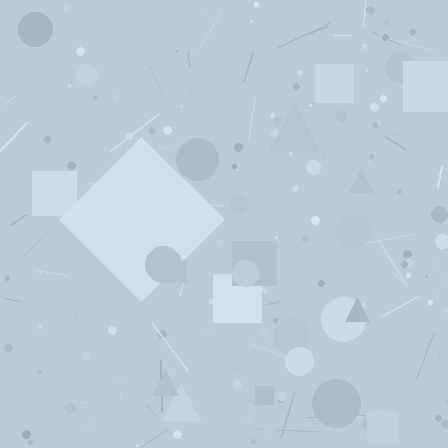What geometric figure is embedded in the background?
A diamond is embedded in the background.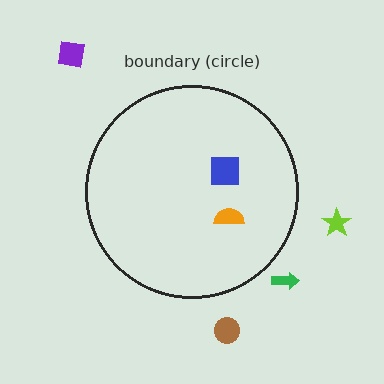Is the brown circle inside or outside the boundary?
Outside.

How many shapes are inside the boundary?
2 inside, 4 outside.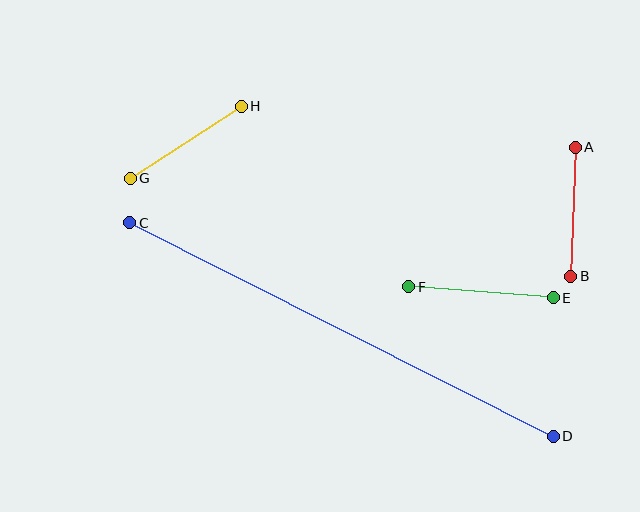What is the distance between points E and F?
The distance is approximately 145 pixels.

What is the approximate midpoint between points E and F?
The midpoint is at approximately (481, 292) pixels.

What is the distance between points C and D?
The distance is approximately 474 pixels.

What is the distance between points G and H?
The distance is approximately 132 pixels.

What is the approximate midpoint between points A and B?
The midpoint is at approximately (573, 212) pixels.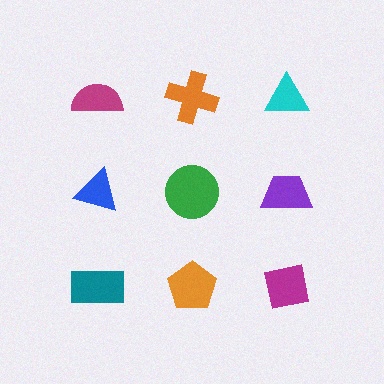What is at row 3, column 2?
An orange pentagon.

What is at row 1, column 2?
An orange cross.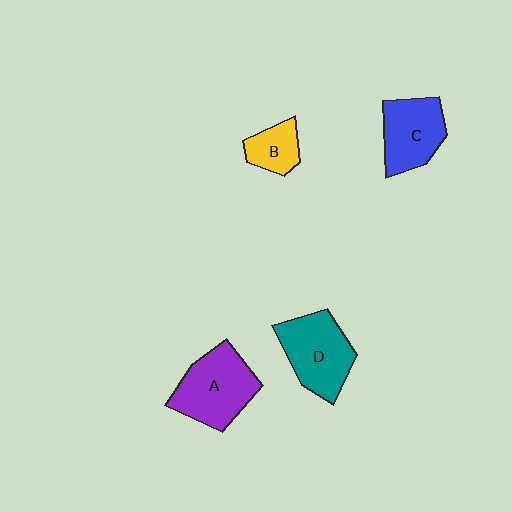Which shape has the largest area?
Shape A (purple).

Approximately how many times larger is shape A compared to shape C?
Approximately 1.2 times.